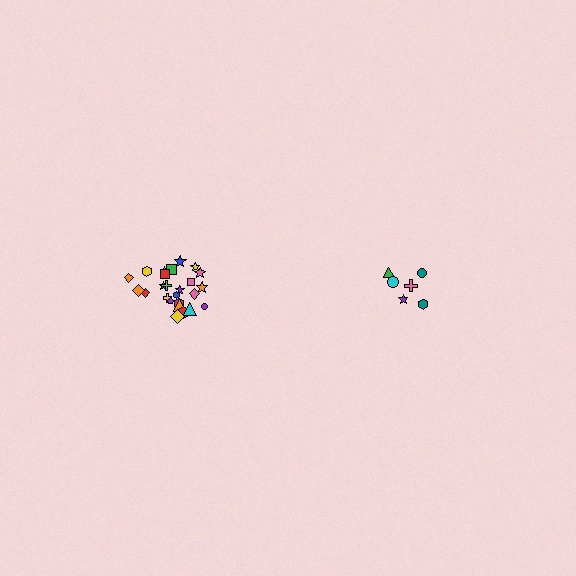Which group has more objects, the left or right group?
The left group.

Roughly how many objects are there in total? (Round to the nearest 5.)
Roughly 30 objects in total.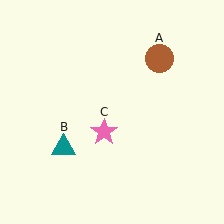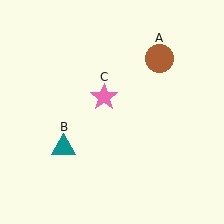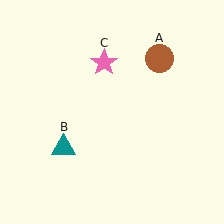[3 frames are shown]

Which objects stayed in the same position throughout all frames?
Brown circle (object A) and teal triangle (object B) remained stationary.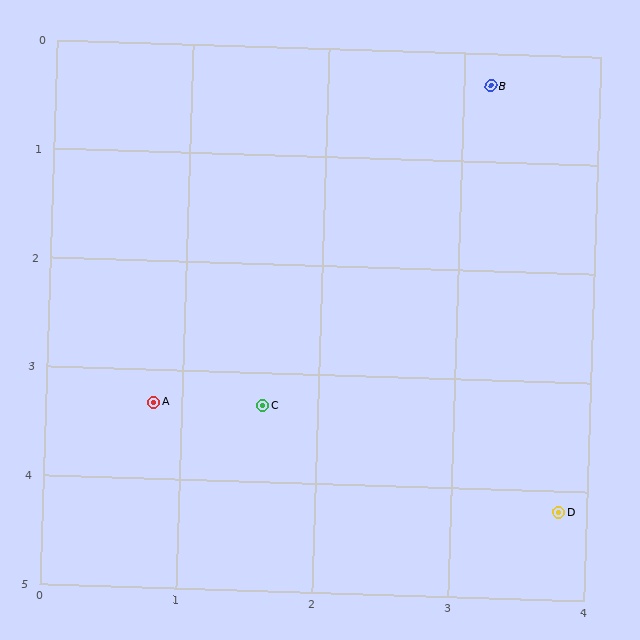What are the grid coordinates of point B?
Point B is at approximately (3.2, 0.3).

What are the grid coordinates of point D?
Point D is at approximately (3.8, 4.2).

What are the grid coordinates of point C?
Point C is at approximately (1.6, 3.3).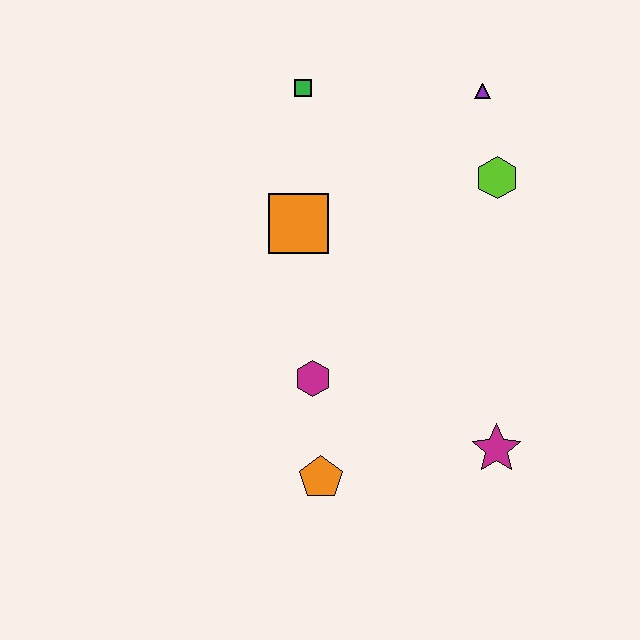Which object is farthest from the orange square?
The magenta star is farthest from the orange square.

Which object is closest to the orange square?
The green square is closest to the orange square.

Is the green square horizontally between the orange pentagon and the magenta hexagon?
No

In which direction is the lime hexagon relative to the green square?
The lime hexagon is to the right of the green square.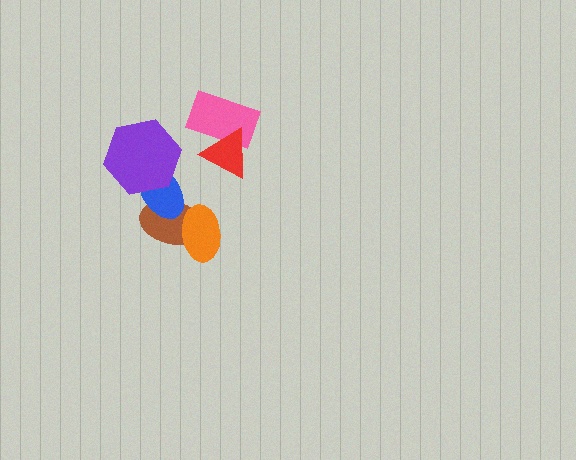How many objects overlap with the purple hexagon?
1 object overlaps with the purple hexagon.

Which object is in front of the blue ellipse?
The purple hexagon is in front of the blue ellipse.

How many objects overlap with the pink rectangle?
1 object overlaps with the pink rectangle.